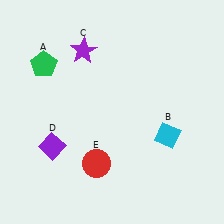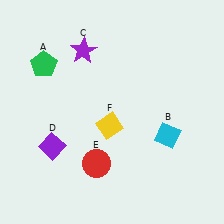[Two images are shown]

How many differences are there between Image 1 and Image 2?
There is 1 difference between the two images.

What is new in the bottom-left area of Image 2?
A yellow diamond (F) was added in the bottom-left area of Image 2.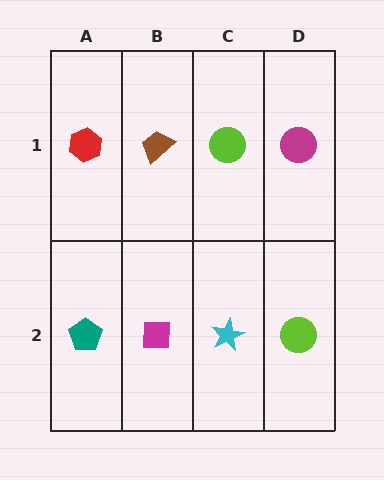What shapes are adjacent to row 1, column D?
A lime circle (row 2, column D), a lime circle (row 1, column C).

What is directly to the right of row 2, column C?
A lime circle.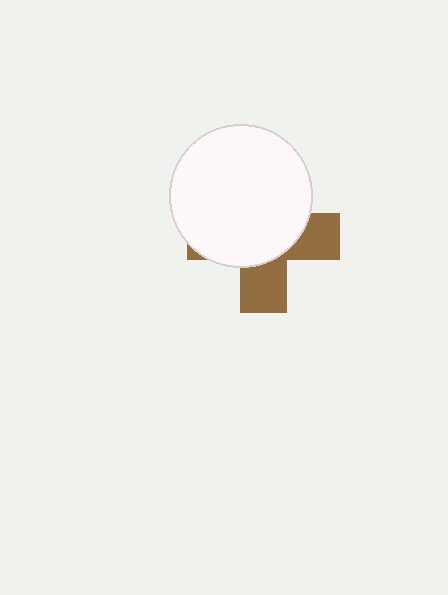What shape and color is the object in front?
The object in front is a white circle.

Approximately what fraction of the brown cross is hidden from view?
Roughly 64% of the brown cross is hidden behind the white circle.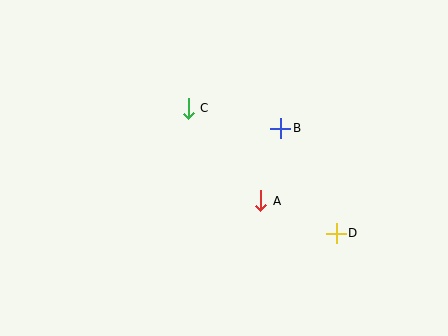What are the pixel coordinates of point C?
Point C is at (188, 108).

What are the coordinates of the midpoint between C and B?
The midpoint between C and B is at (234, 118).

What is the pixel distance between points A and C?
The distance between A and C is 118 pixels.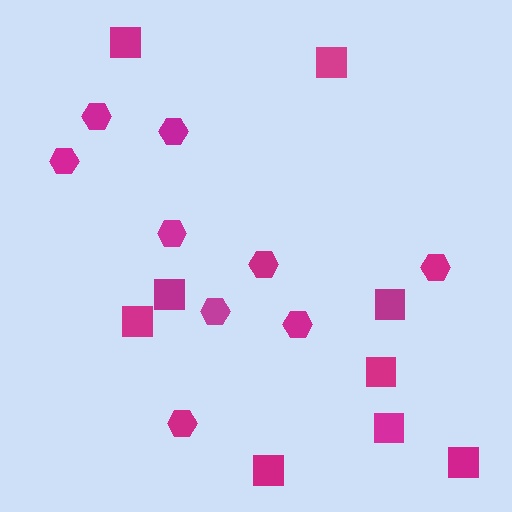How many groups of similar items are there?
There are 2 groups: one group of hexagons (9) and one group of squares (9).